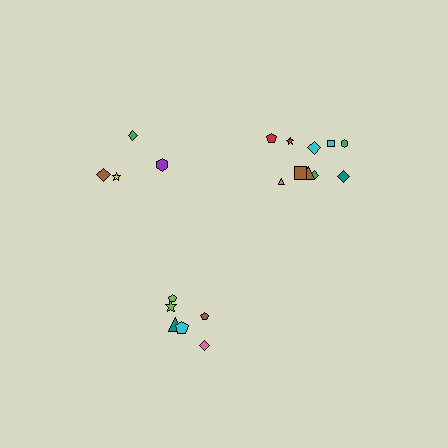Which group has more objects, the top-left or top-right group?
The top-right group.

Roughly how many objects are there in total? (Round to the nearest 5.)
Roughly 20 objects in total.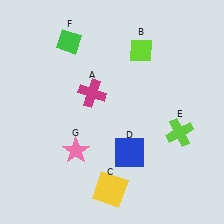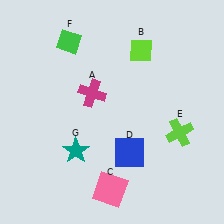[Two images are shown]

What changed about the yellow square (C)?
In Image 1, C is yellow. In Image 2, it changed to pink.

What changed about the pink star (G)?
In Image 1, G is pink. In Image 2, it changed to teal.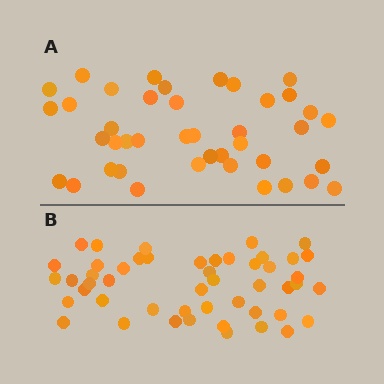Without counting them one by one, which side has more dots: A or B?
Region B (the bottom region) has more dots.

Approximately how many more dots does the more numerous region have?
Region B has roughly 8 or so more dots than region A.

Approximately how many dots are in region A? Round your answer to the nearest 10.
About 40 dots. (The exact count is 41, which rounds to 40.)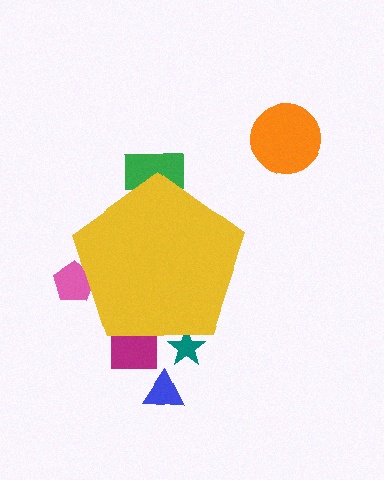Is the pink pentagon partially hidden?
Yes, the pink pentagon is partially hidden behind the yellow pentagon.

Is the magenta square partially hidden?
Yes, the magenta square is partially hidden behind the yellow pentagon.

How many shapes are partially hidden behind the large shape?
4 shapes are partially hidden.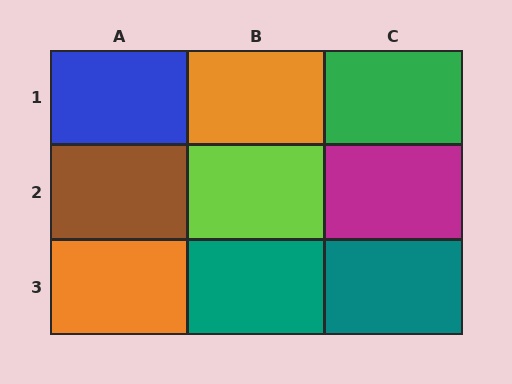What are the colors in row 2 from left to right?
Brown, lime, magenta.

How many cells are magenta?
1 cell is magenta.